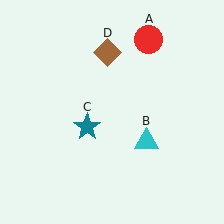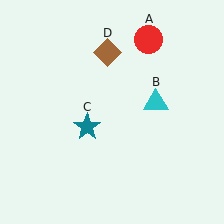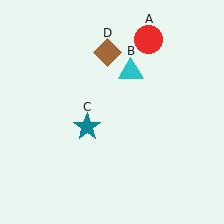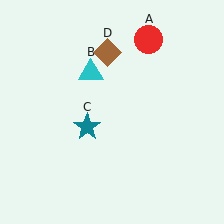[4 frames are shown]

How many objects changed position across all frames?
1 object changed position: cyan triangle (object B).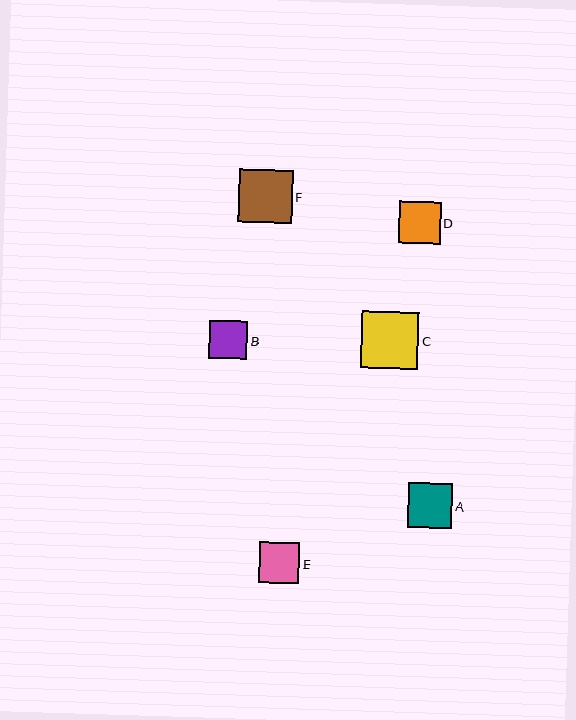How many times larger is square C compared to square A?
Square C is approximately 1.3 times the size of square A.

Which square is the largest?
Square C is the largest with a size of approximately 57 pixels.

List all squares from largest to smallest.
From largest to smallest: C, F, A, D, E, B.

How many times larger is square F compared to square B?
Square F is approximately 1.4 times the size of square B.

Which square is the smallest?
Square B is the smallest with a size of approximately 38 pixels.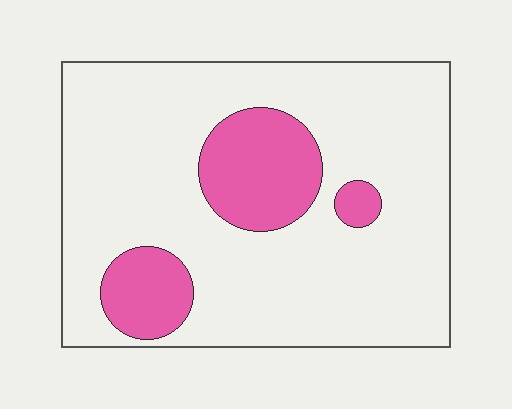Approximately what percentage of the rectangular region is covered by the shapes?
Approximately 20%.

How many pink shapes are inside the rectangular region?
3.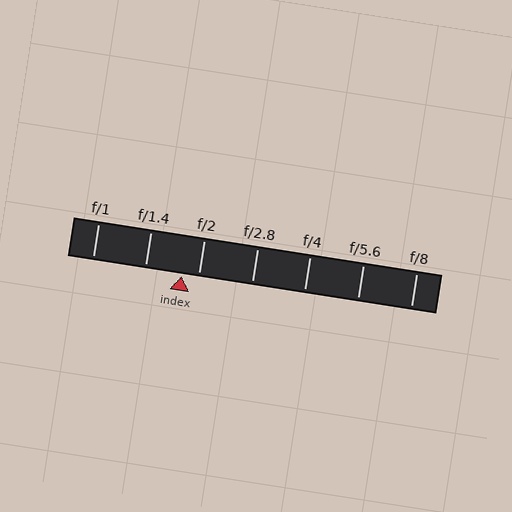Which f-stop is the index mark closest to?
The index mark is closest to f/2.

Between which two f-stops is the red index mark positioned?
The index mark is between f/1.4 and f/2.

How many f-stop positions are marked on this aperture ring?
There are 7 f-stop positions marked.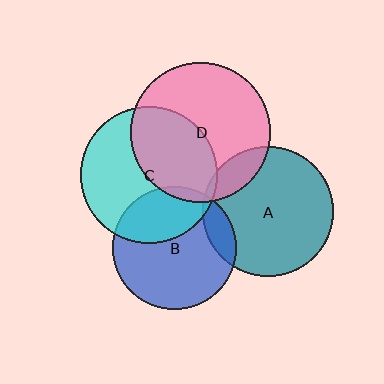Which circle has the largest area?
Circle D (pink).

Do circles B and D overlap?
Yes.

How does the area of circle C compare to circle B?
Approximately 1.2 times.